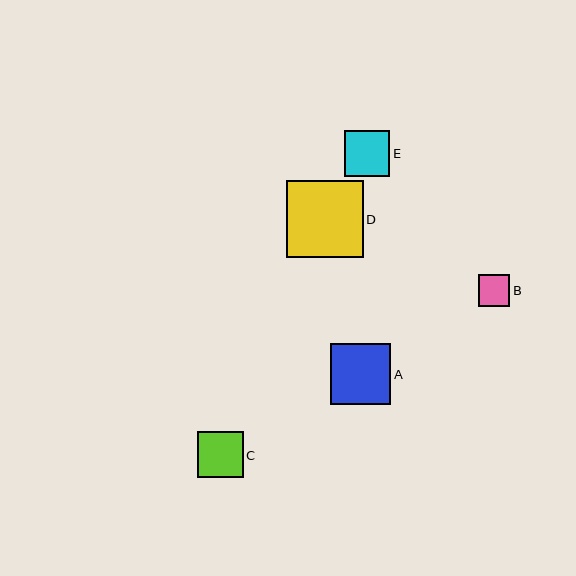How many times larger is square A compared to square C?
Square A is approximately 1.3 times the size of square C.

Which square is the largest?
Square D is the largest with a size of approximately 76 pixels.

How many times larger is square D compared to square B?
Square D is approximately 2.4 times the size of square B.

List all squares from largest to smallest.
From largest to smallest: D, A, E, C, B.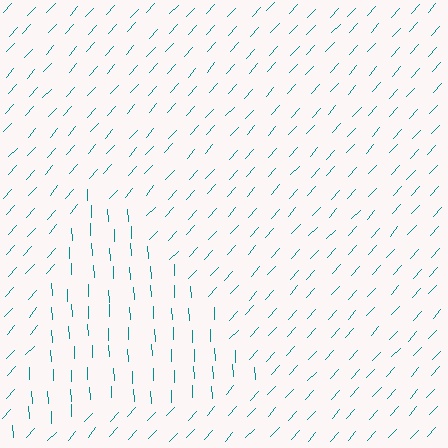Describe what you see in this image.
The image is filled with small teal line segments. A triangle region in the image has lines oriented differently from the surrounding lines, creating a visible texture boundary.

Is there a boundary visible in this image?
Yes, there is a texture boundary formed by a change in line orientation.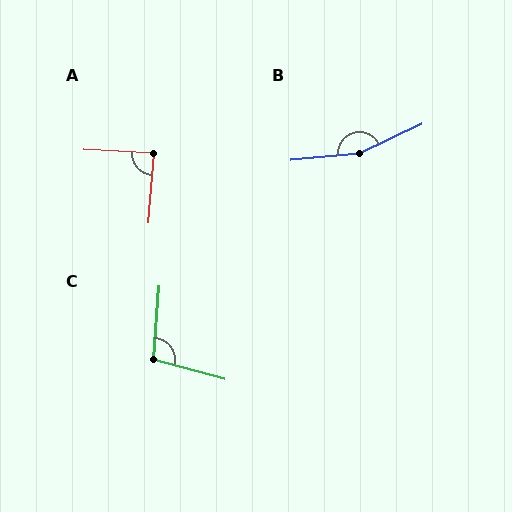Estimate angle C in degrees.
Approximately 102 degrees.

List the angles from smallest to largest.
A (89°), C (102°), B (160°).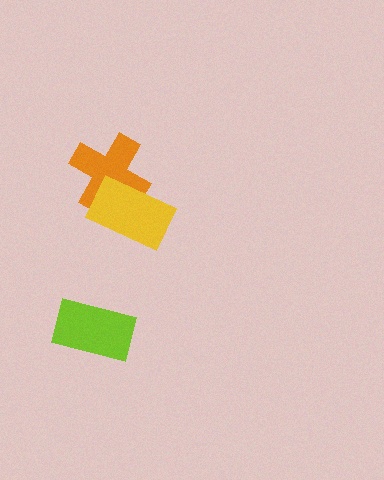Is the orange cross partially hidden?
Yes, it is partially covered by another shape.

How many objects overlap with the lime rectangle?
0 objects overlap with the lime rectangle.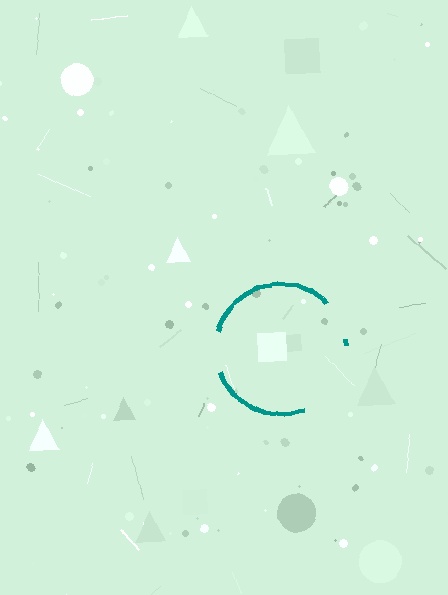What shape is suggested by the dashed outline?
The dashed outline suggests a circle.